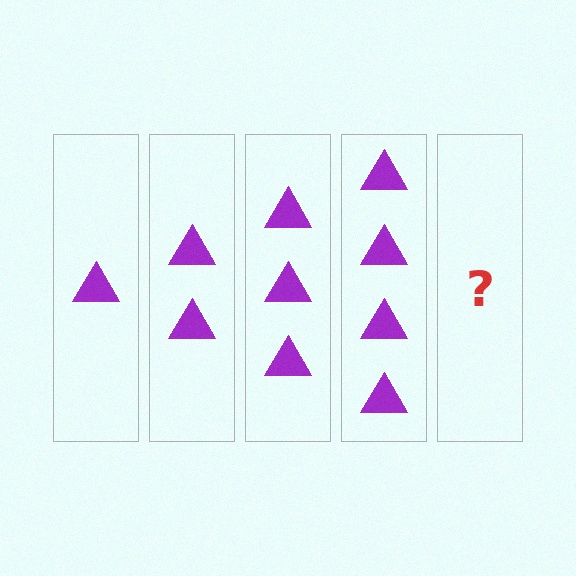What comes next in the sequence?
The next element should be 5 triangles.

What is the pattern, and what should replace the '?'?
The pattern is that each step adds one more triangle. The '?' should be 5 triangles.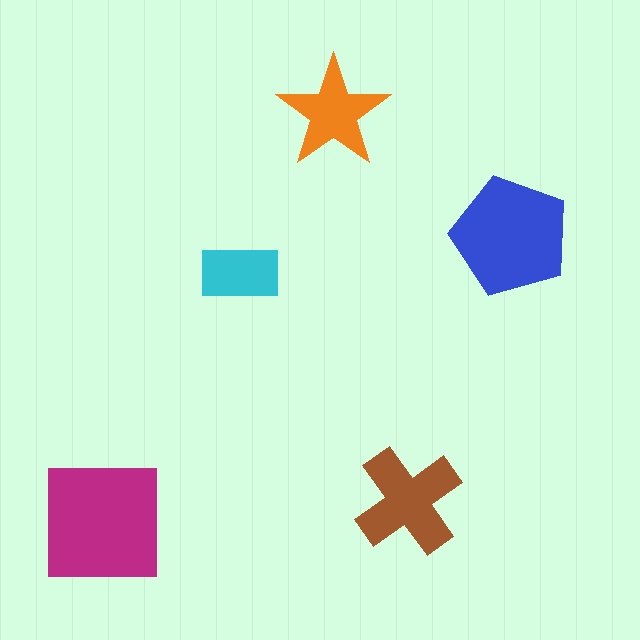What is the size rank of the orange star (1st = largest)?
4th.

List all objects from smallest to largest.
The cyan rectangle, the orange star, the brown cross, the blue pentagon, the magenta square.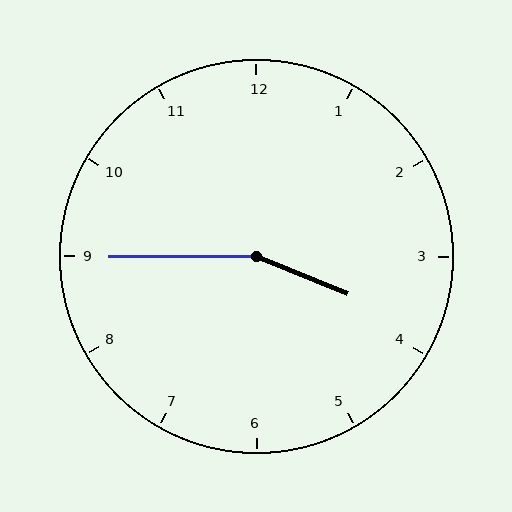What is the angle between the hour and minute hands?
Approximately 158 degrees.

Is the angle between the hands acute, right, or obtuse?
It is obtuse.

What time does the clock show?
3:45.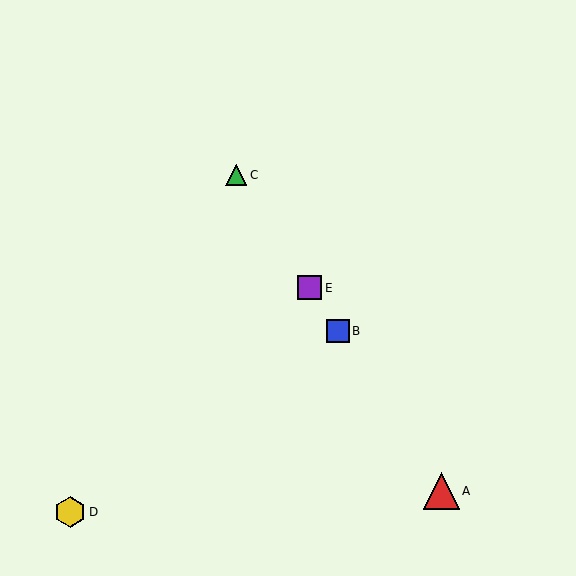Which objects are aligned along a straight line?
Objects A, B, C, E are aligned along a straight line.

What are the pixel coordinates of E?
Object E is at (310, 288).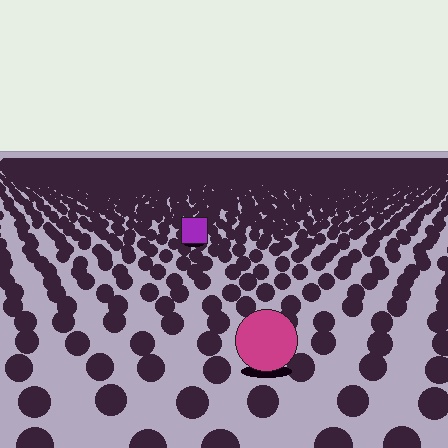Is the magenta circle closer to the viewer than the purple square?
Yes. The magenta circle is closer — you can tell from the texture gradient: the ground texture is coarser near it.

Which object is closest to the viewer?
The magenta circle is closest. The texture marks near it are larger and more spread out.